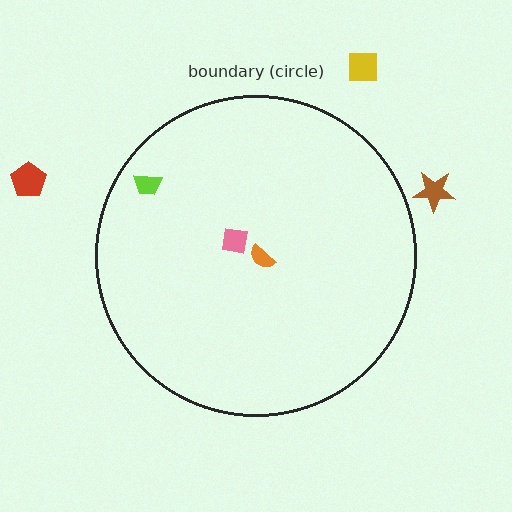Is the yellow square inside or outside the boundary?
Outside.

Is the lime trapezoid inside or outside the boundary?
Inside.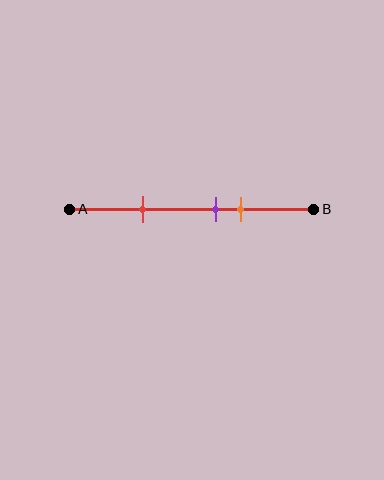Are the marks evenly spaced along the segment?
No, the marks are not evenly spaced.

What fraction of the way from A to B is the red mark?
The red mark is approximately 30% (0.3) of the way from A to B.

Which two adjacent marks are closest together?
The purple and orange marks are the closest adjacent pair.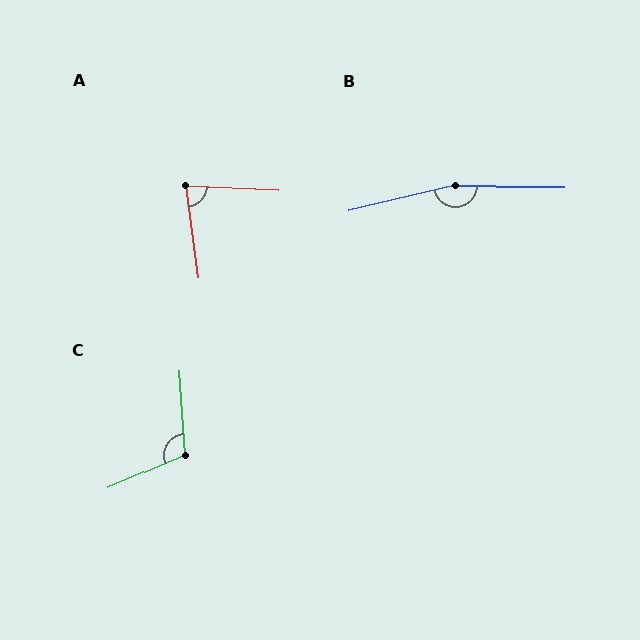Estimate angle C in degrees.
Approximately 110 degrees.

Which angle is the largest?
B, at approximately 166 degrees.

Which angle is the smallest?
A, at approximately 80 degrees.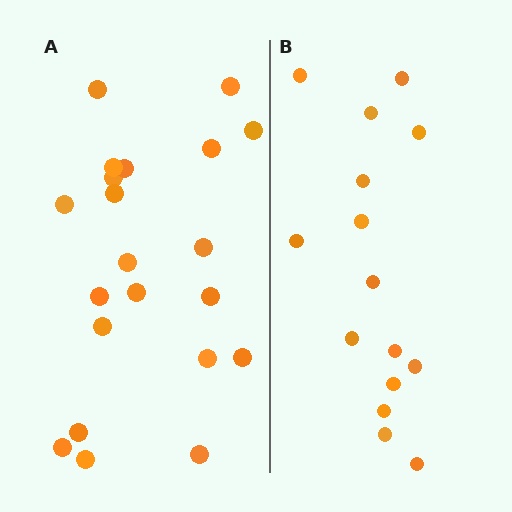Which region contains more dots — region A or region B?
Region A (the left region) has more dots.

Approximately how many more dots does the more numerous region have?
Region A has about 6 more dots than region B.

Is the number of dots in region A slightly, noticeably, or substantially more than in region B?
Region A has noticeably more, but not dramatically so. The ratio is roughly 1.4 to 1.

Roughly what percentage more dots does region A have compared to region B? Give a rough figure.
About 40% more.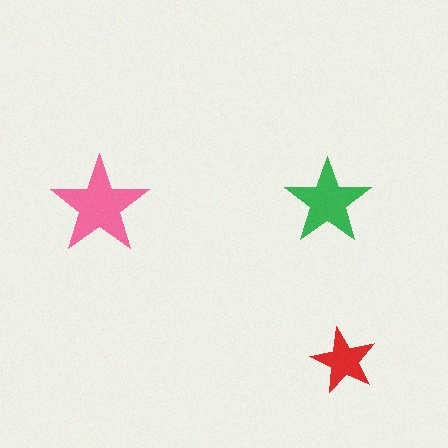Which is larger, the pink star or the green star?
The pink one.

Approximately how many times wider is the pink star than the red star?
About 1.5 times wider.